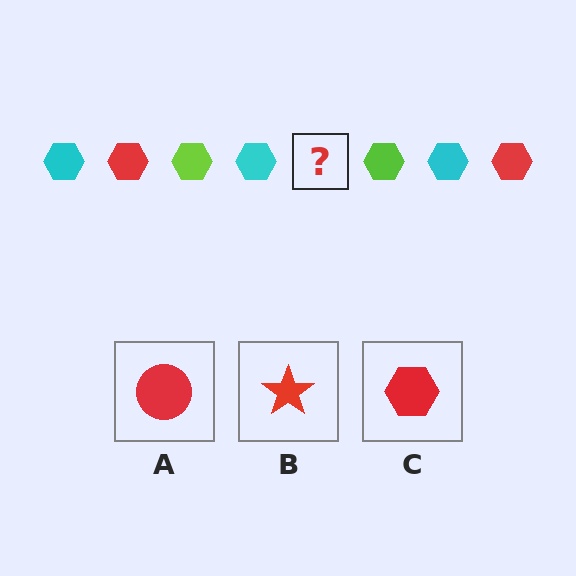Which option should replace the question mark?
Option C.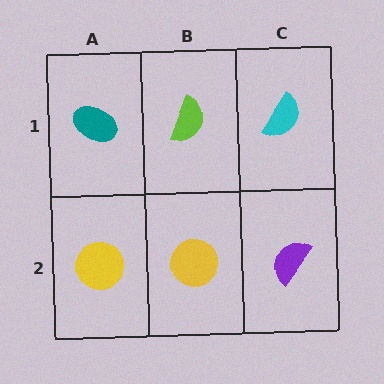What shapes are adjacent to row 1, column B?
A yellow circle (row 2, column B), a teal ellipse (row 1, column A), a cyan semicircle (row 1, column C).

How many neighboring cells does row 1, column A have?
2.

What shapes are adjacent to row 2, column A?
A teal ellipse (row 1, column A), a yellow circle (row 2, column B).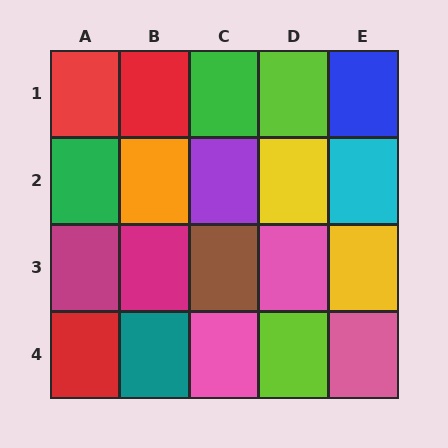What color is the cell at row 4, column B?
Teal.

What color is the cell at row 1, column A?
Red.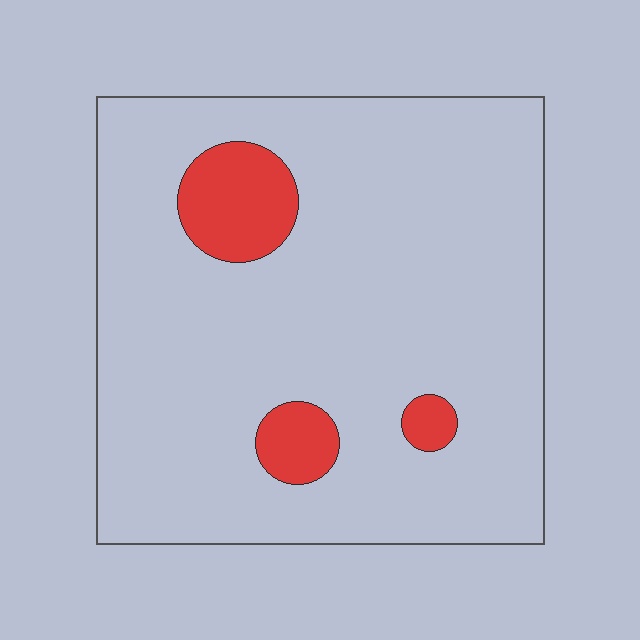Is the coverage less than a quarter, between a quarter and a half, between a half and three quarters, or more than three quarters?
Less than a quarter.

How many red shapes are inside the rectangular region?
3.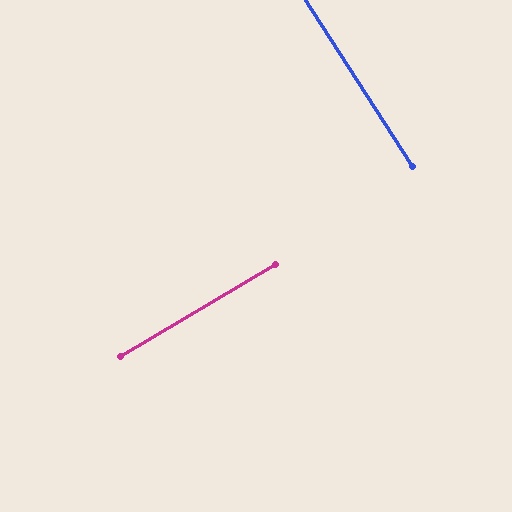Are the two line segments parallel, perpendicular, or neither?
Perpendicular — they meet at approximately 88°.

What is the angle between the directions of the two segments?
Approximately 88 degrees.